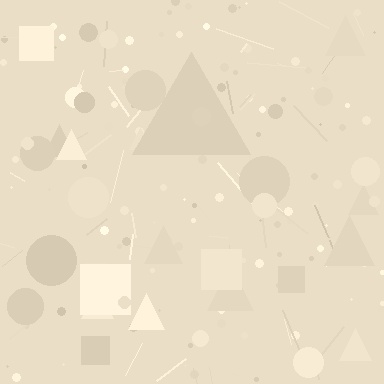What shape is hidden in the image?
A triangle is hidden in the image.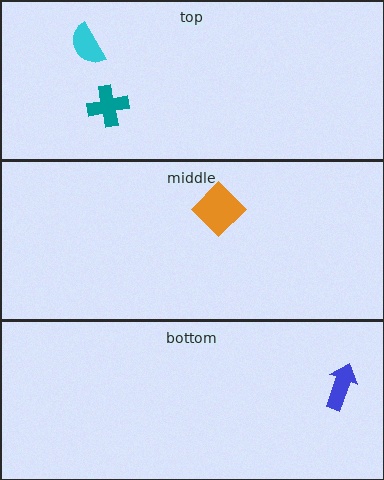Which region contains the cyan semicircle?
The top region.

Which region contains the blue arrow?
The bottom region.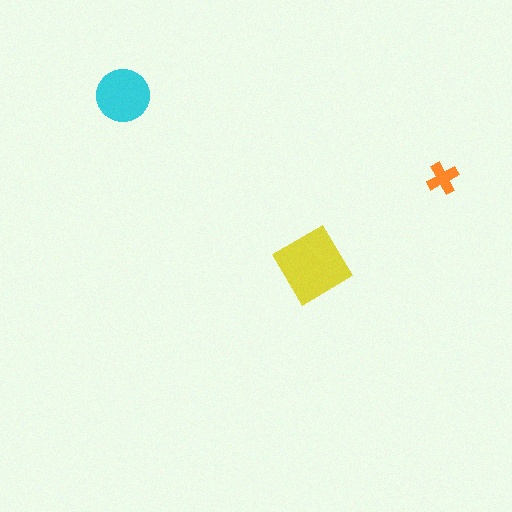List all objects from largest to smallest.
The yellow diamond, the cyan circle, the orange cross.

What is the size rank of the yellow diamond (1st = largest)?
1st.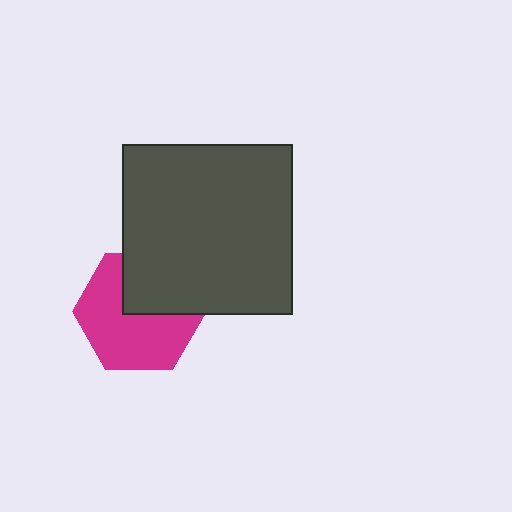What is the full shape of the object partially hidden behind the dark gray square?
The partially hidden object is a magenta hexagon.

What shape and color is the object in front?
The object in front is a dark gray square.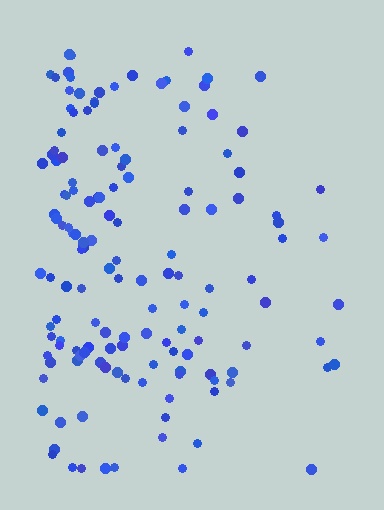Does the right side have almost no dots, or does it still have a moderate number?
Still a moderate number, just noticeably fewer than the left.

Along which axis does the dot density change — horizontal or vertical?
Horizontal.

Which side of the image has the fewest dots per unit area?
The right.